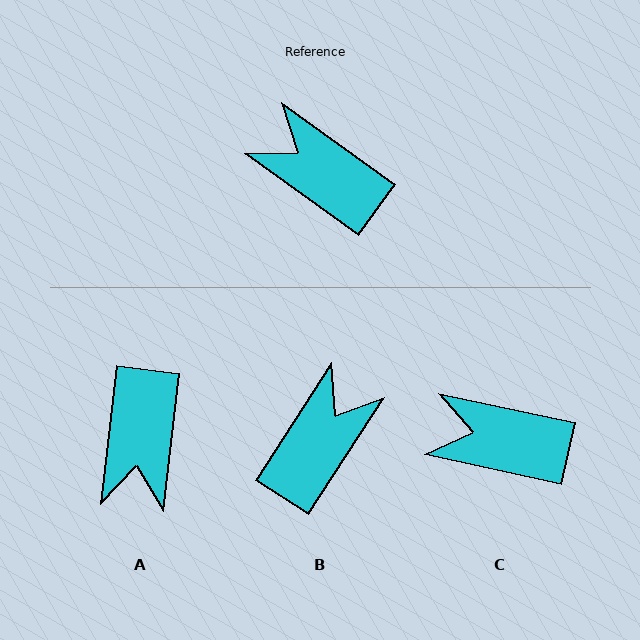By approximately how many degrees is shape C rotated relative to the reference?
Approximately 24 degrees counter-clockwise.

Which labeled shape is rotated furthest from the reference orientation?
A, about 119 degrees away.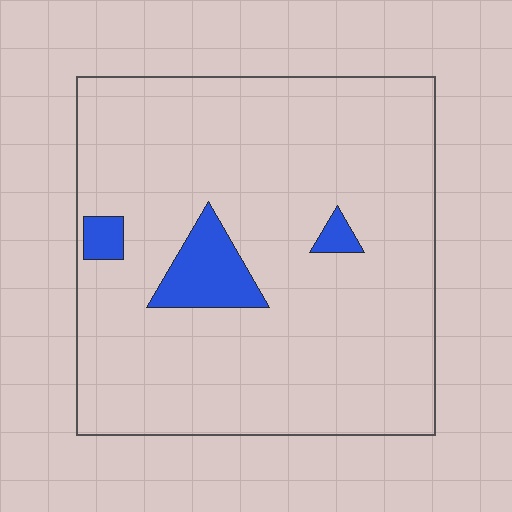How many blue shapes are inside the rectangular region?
3.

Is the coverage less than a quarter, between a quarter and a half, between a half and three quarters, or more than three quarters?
Less than a quarter.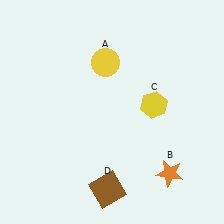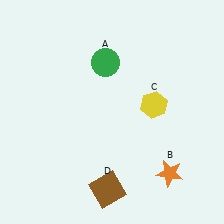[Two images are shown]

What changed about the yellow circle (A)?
In Image 1, A is yellow. In Image 2, it changed to green.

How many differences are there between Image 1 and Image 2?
There is 1 difference between the two images.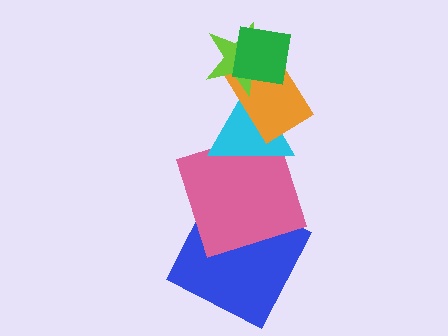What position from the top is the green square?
The green square is 1st from the top.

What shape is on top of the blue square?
The pink square is on top of the blue square.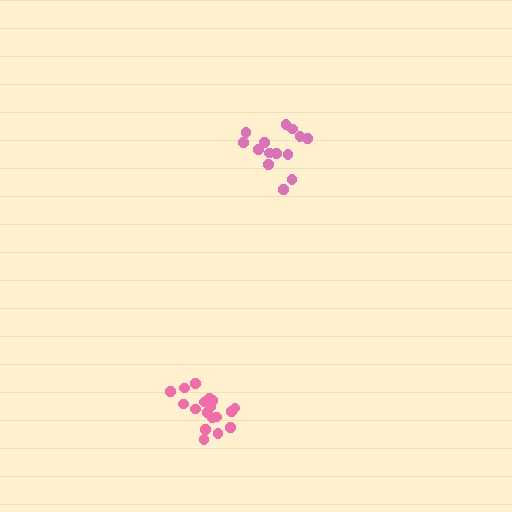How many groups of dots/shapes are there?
There are 2 groups.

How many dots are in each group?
Group 1: 14 dots, Group 2: 18 dots (32 total).